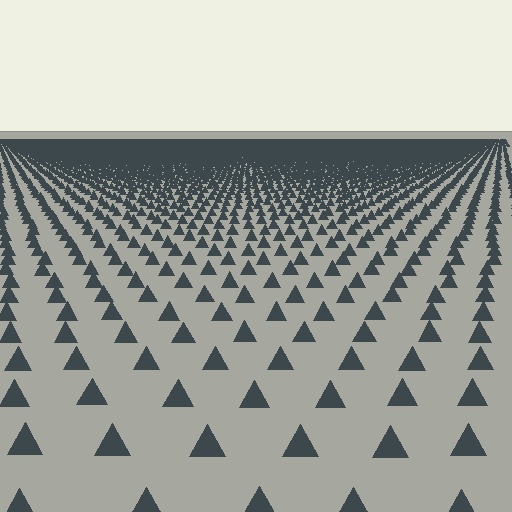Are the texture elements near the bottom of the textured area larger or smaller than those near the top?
Larger. Near the bottom, elements are closer to the viewer and appear at a bigger on-screen size.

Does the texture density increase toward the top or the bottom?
Density increases toward the top.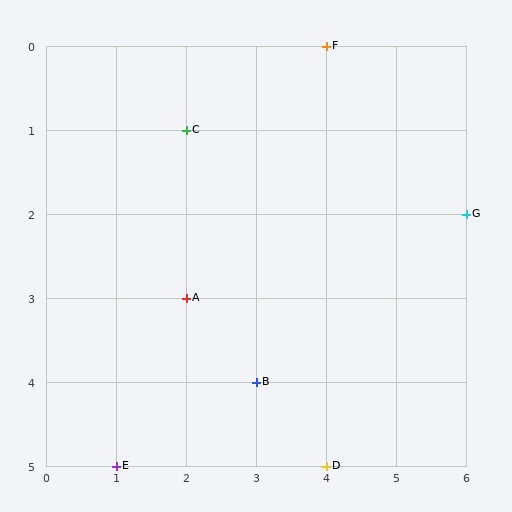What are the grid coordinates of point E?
Point E is at grid coordinates (1, 5).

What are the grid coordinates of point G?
Point G is at grid coordinates (6, 2).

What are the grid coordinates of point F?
Point F is at grid coordinates (4, 0).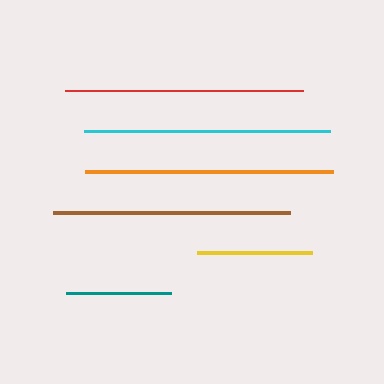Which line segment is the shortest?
The teal line is the shortest at approximately 105 pixels.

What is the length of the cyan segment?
The cyan segment is approximately 246 pixels long.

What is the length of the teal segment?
The teal segment is approximately 105 pixels long.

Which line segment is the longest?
The orange line is the longest at approximately 248 pixels.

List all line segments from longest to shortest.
From longest to shortest: orange, cyan, red, brown, yellow, teal.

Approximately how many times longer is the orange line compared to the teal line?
The orange line is approximately 2.4 times the length of the teal line.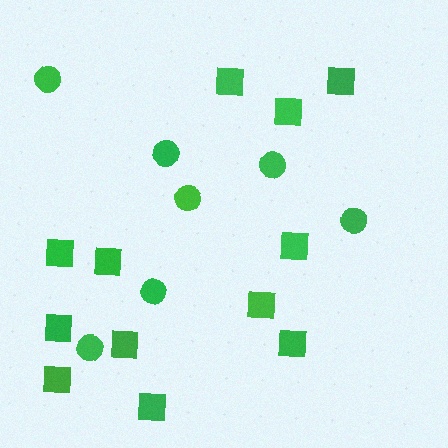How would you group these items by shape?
There are 2 groups: one group of circles (7) and one group of squares (12).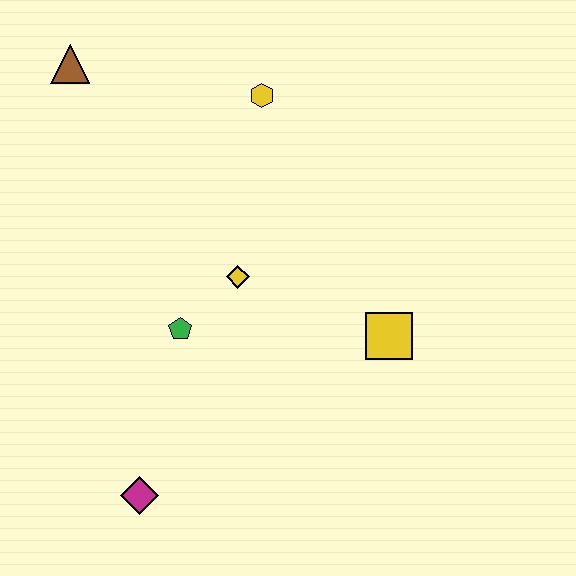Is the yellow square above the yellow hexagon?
No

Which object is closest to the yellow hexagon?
The yellow diamond is closest to the yellow hexagon.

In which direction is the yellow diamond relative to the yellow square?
The yellow diamond is to the left of the yellow square.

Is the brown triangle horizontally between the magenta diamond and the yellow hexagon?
No